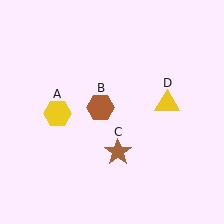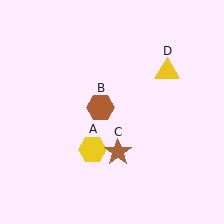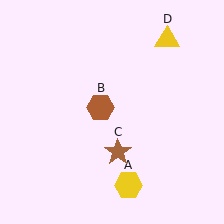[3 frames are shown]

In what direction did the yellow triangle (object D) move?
The yellow triangle (object D) moved up.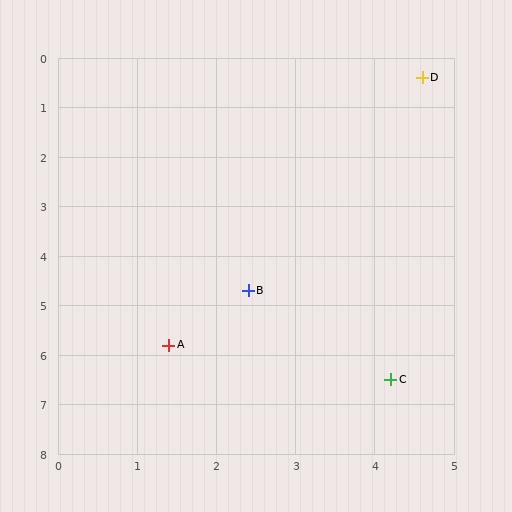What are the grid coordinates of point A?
Point A is at approximately (1.4, 5.8).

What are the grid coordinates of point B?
Point B is at approximately (2.4, 4.7).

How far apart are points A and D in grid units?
Points A and D are about 6.3 grid units apart.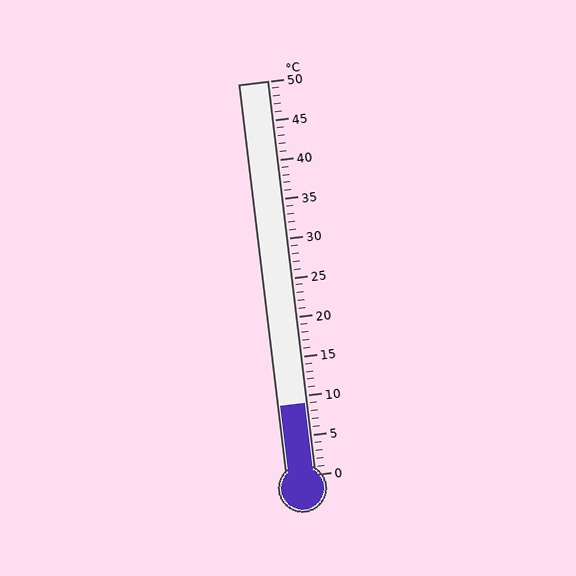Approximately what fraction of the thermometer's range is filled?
The thermometer is filled to approximately 20% of its range.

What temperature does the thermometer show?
The thermometer shows approximately 9°C.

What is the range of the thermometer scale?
The thermometer scale ranges from 0°C to 50°C.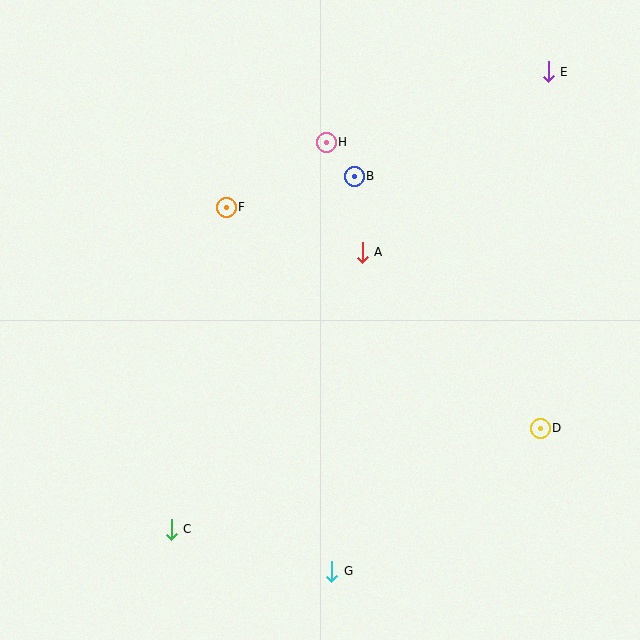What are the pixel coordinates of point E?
Point E is at (548, 72).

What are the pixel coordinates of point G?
Point G is at (332, 571).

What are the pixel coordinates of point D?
Point D is at (540, 428).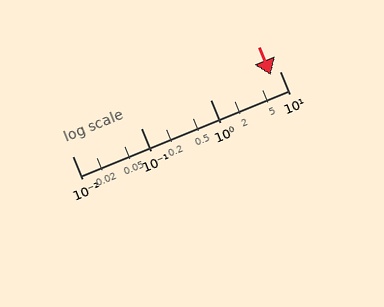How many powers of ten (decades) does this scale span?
The scale spans 3 decades, from 0.01 to 10.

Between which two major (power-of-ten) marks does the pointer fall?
The pointer is between 1 and 10.